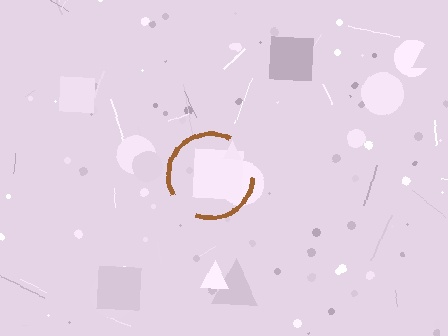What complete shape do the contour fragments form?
The contour fragments form a circle.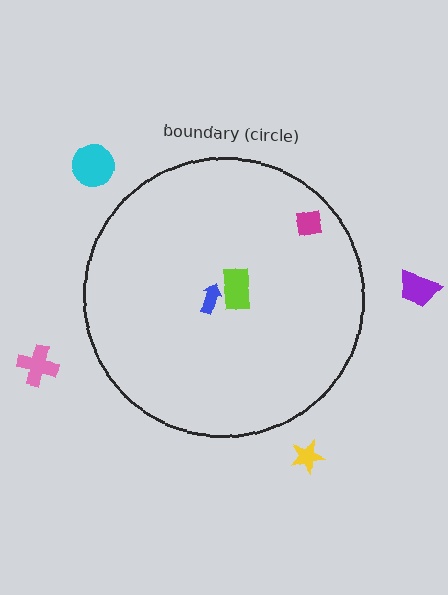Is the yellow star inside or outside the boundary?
Outside.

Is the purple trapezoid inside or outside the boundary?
Outside.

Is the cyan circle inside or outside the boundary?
Outside.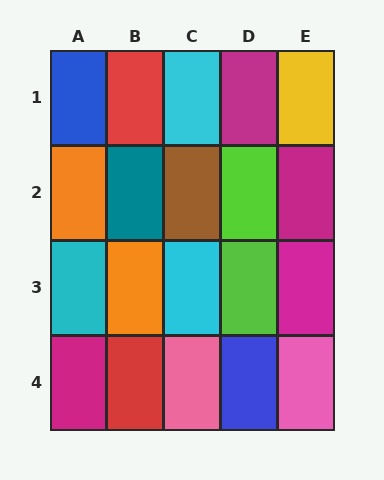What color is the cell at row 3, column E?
Magenta.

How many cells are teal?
1 cell is teal.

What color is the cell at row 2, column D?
Lime.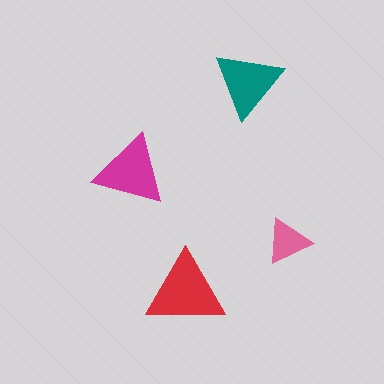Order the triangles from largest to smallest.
the red one, the magenta one, the teal one, the pink one.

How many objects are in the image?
There are 4 objects in the image.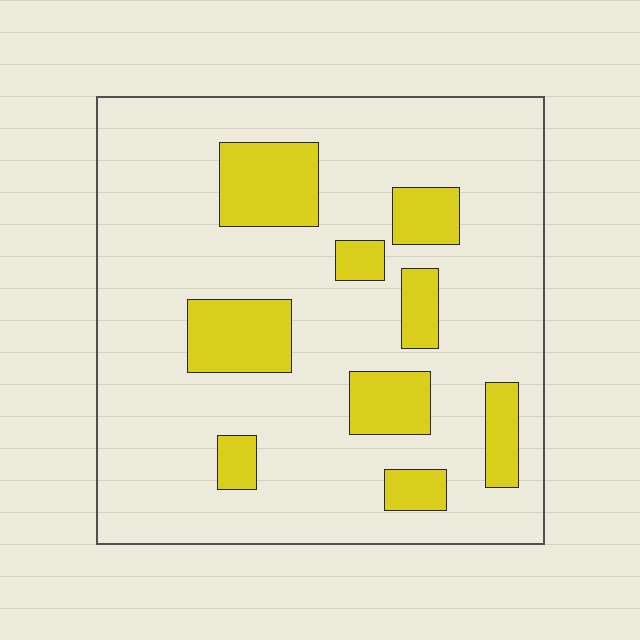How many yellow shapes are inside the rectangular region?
9.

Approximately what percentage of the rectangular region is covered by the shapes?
Approximately 20%.